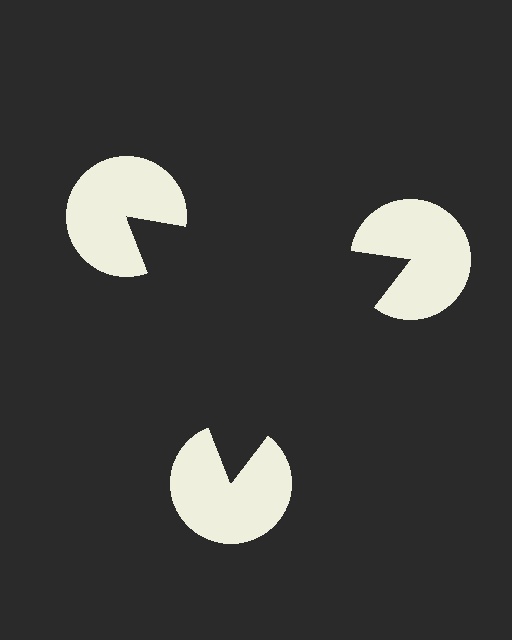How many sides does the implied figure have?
3 sides.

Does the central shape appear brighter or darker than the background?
It typically appears slightly darker than the background, even though no actual brightness change is drawn.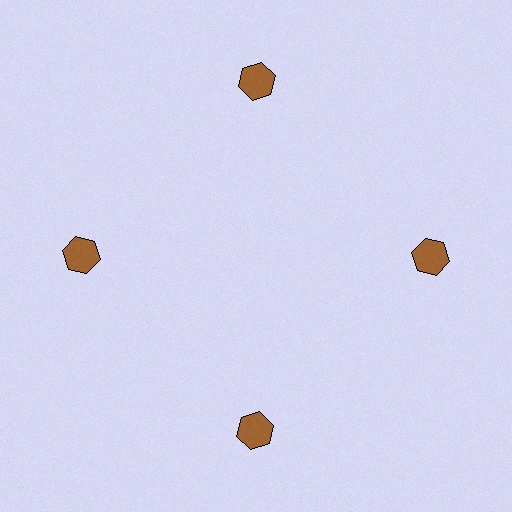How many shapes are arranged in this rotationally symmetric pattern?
There are 4 shapes, arranged in 4 groups of 1.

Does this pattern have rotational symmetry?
Yes, this pattern has 4-fold rotational symmetry. It looks the same after rotating 90 degrees around the center.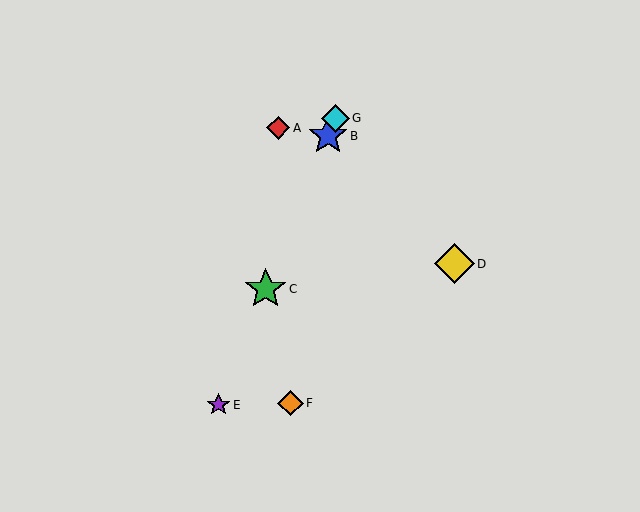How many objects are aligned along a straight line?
4 objects (B, C, E, G) are aligned along a straight line.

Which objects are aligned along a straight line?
Objects B, C, E, G are aligned along a straight line.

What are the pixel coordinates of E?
Object E is at (218, 405).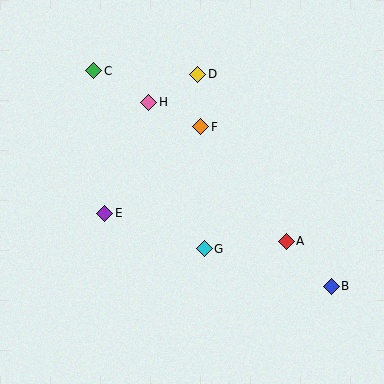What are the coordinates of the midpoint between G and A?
The midpoint between G and A is at (245, 245).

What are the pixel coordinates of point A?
Point A is at (286, 241).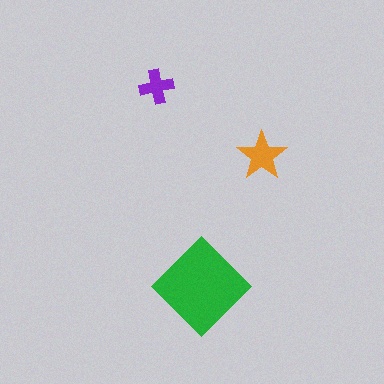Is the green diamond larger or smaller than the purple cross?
Larger.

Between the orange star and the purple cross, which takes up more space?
The orange star.